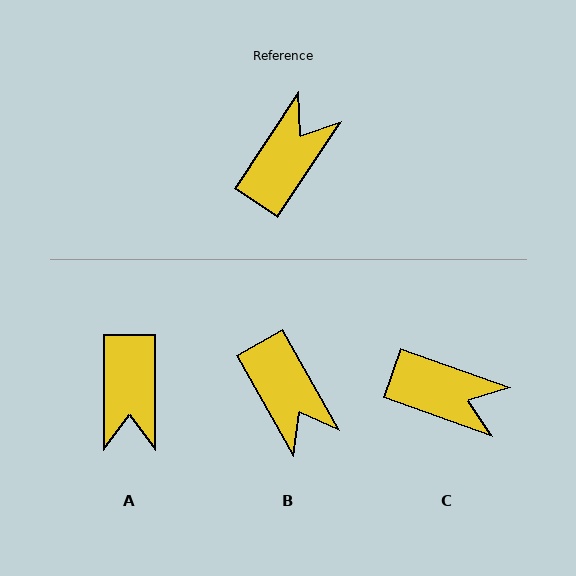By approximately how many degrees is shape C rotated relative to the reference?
Approximately 76 degrees clockwise.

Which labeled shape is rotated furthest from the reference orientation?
A, about 146 degrees away.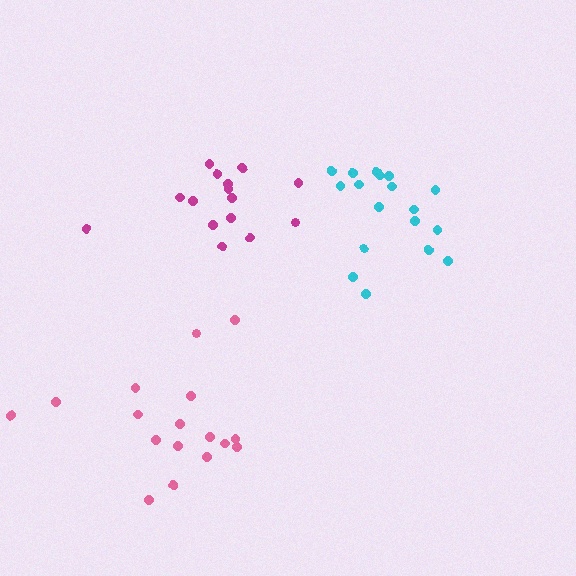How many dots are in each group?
Group 1: 15 dots, Group 2: 18 dots, Group 3: 17 dots (50 total).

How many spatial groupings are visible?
There are 3 spatial groupings.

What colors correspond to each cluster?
The clusters are colored: magenta, cyan, pink.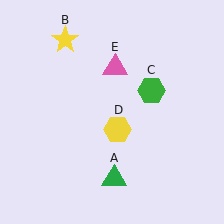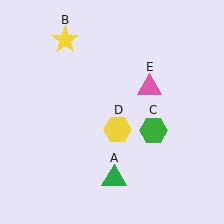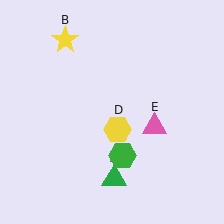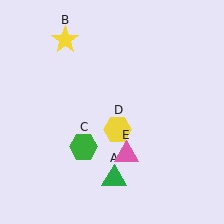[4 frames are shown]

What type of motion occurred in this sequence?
The green hexagon (object C), pink triangle (object E) rotated clockwise around the center of the scene.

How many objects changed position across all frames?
2 objects changed position: green hexagon (object C), pink triangle (object E).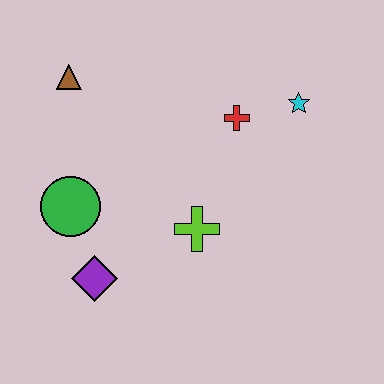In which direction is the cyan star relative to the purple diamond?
The cyan star is to the right of the purple diamond.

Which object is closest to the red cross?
The cyan star is closest to the red cross.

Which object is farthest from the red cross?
The purple diamond is farthest from the red cross.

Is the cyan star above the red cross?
Yes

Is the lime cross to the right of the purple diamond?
Yes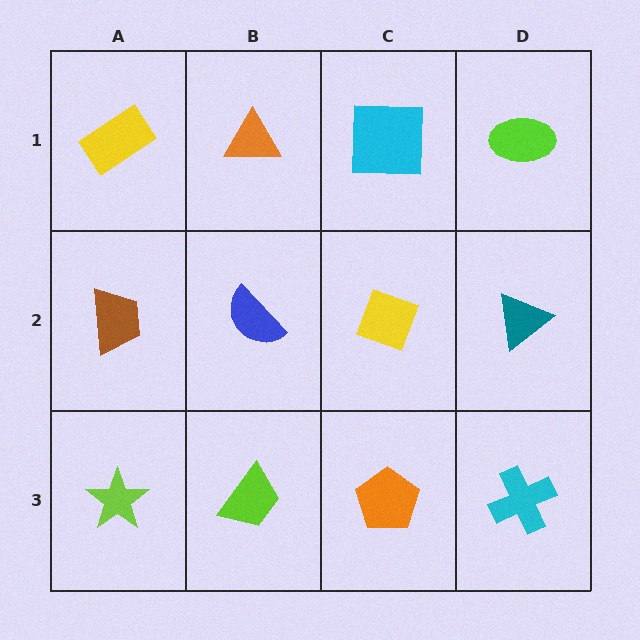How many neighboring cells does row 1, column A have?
2.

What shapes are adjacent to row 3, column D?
A teal triangle (row 2, column D), an orange pentagon (row 3, column C).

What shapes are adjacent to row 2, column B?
An orange triangle (row 1, column B), a lime trapezoid (row 3, column B), a brown trapezoid (row 2, column A), a yellow diamond (row 2, column C).